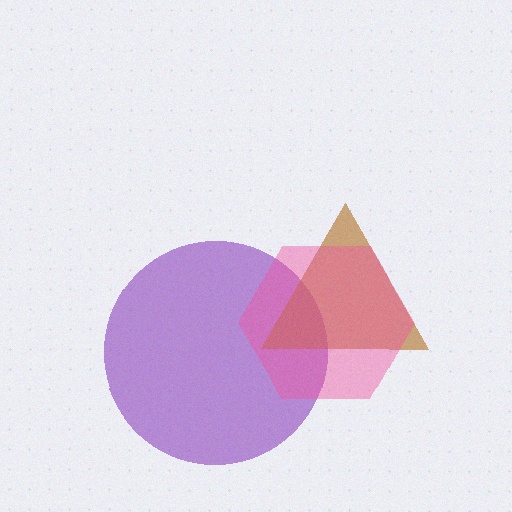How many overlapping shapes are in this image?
There are 3 overlapping shapes in the image.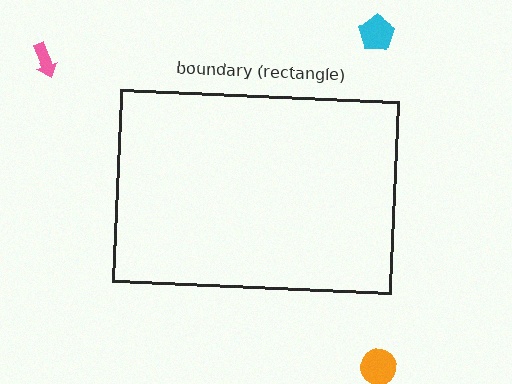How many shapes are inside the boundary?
0 inside, 3 outside.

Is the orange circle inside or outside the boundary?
Outside.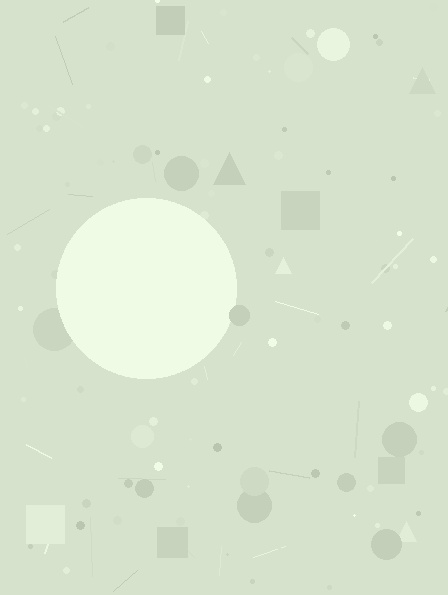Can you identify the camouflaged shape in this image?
The camouflaged shape is a circle.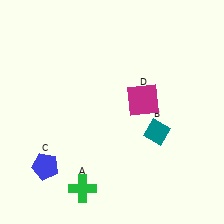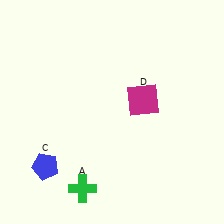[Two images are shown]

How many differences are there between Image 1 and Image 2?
There is 1 difference between the two images.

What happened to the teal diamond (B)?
The teal diamond (B) was removed in Image 2. It was in the bottom-right area of Image 1.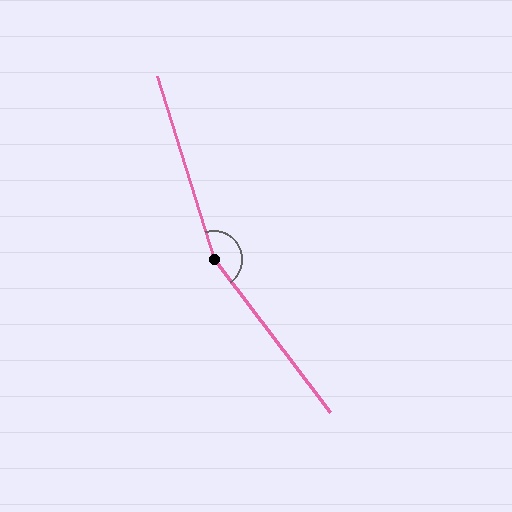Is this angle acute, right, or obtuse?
It is obtuse.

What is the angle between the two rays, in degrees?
Approximately 160 degrees.